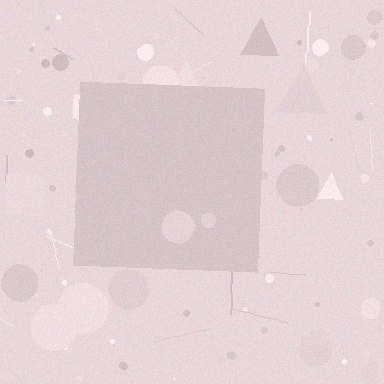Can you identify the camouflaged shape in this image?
The camouflaged shape is a square.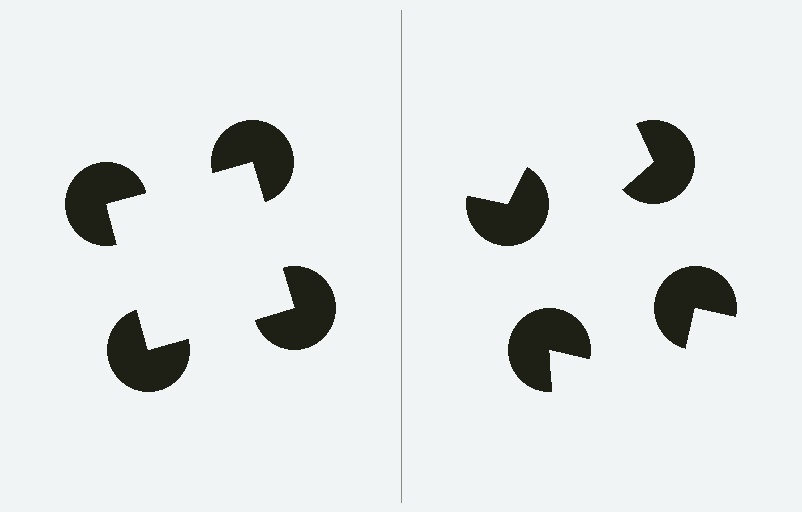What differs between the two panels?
The pac-man discs are positioned identically on both sides; only the wedge orientations differ. On the left they align to a square; on the right they are misaligned.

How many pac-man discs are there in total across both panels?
8 — 4 on each side.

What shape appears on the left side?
An illusory square.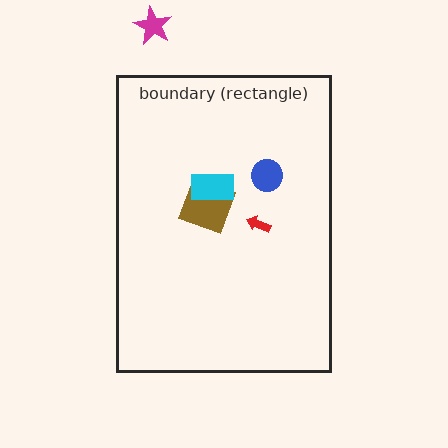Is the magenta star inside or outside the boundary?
Outside.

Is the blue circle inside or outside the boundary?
Inside.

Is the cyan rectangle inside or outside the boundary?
Inside.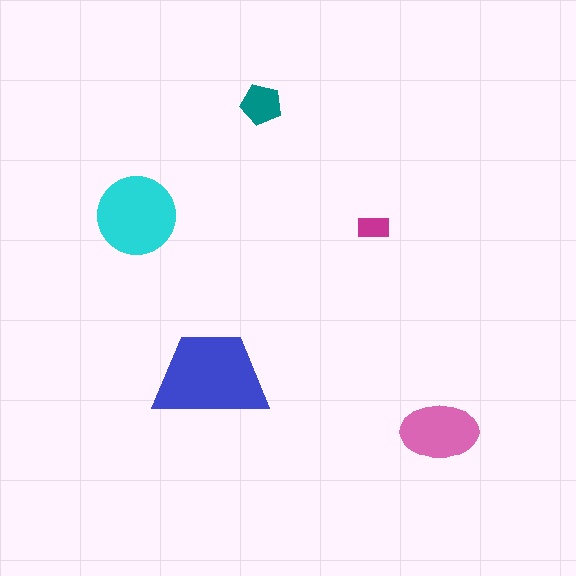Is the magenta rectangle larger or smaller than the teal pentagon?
Smaller.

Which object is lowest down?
The pink ellipse is bottommost.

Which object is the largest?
The blue trapezoid.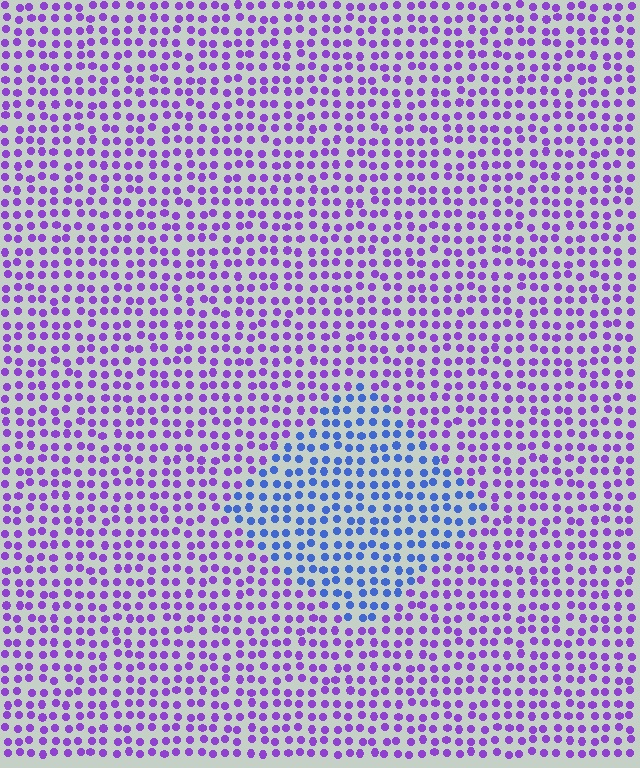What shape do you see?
I see a diamond.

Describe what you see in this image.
The image is filled with small purple elements in a uniform arrangement. A diamond-shaped region is visible where the elements are tinted to a slightly different hue, forming a subtle color boundary.